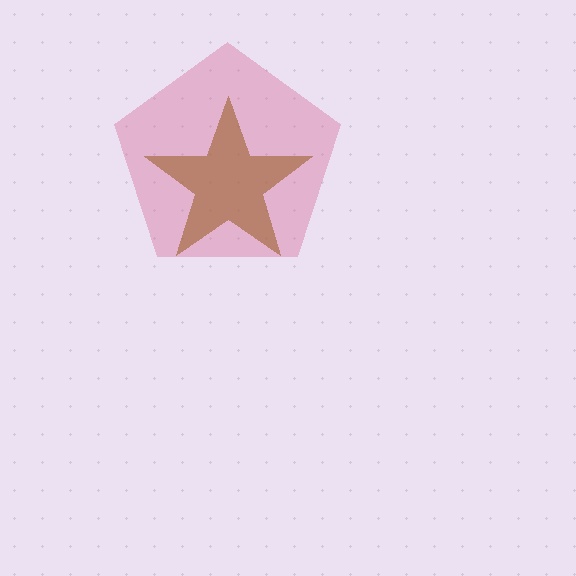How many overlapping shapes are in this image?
There are 2 overlapping shapes in the image.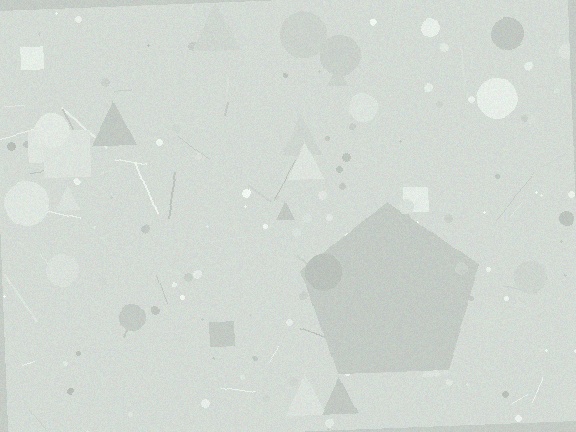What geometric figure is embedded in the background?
A pentagon is embedded in the background.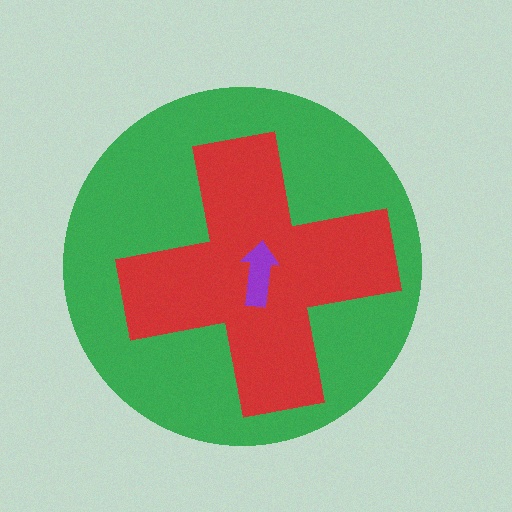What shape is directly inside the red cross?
The purple arrow.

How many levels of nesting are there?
3.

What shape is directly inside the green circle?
The red cross.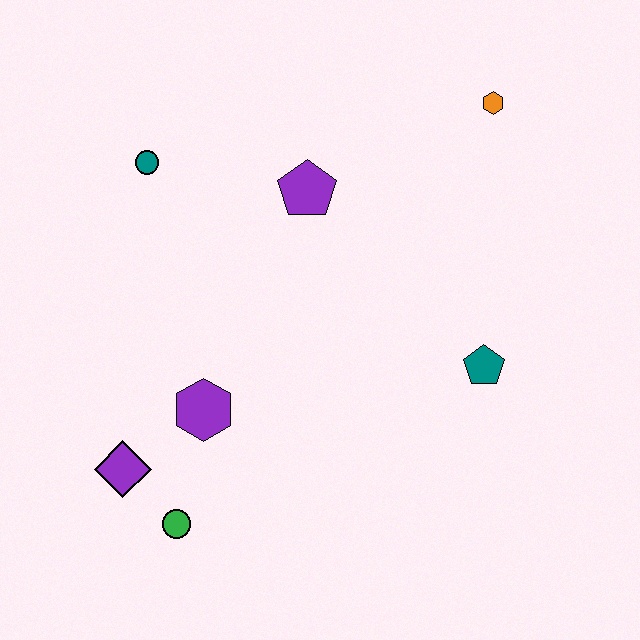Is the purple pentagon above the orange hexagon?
No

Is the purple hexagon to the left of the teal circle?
No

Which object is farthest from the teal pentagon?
The teal circle is farthest from the teal pentagon.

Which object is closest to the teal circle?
The purple pentagon is closest to the teal circle.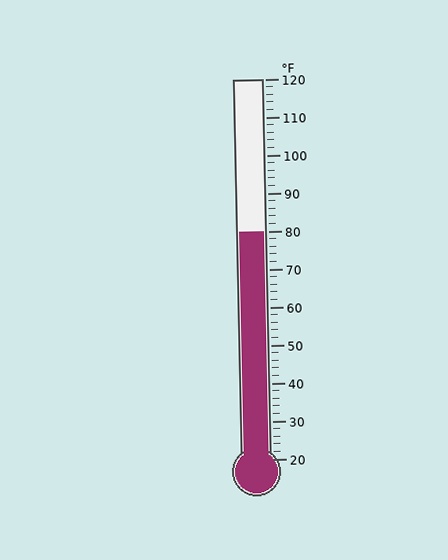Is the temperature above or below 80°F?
The temperature is at 80°F.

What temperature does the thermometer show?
The thermometer shows approximately 80°F.